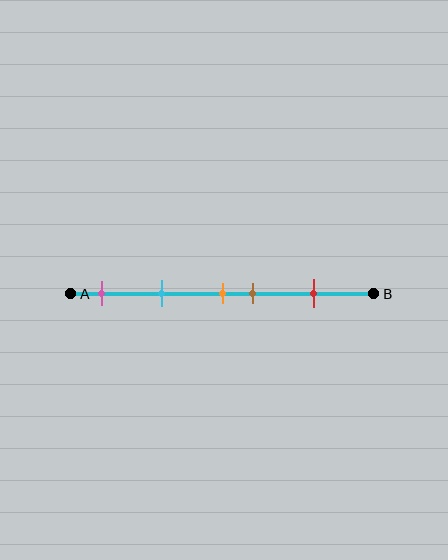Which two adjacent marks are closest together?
The orange and brown marks are the closest adjacent pair.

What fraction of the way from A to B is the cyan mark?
The cyan mark is approximately 30% (0.3) of the way from A to B.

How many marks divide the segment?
There are 5 marks dividing the segment.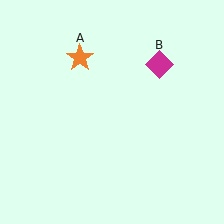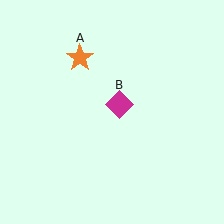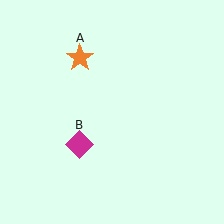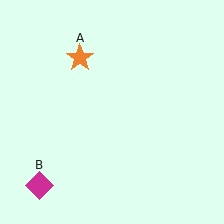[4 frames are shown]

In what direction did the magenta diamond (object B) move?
The magenta diamond (object B) moved down and to the left.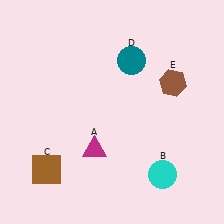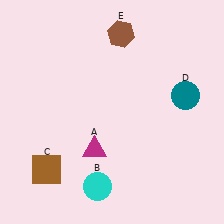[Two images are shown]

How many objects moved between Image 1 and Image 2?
3 objects moved between the two images.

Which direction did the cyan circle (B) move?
The cyan circle (B) moved left.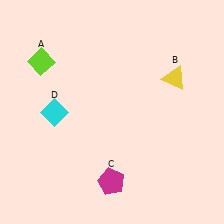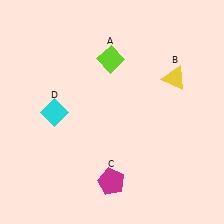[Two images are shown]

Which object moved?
The lime diamond (A) moved right.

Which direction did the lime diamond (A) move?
The lime diamond (A) moved right.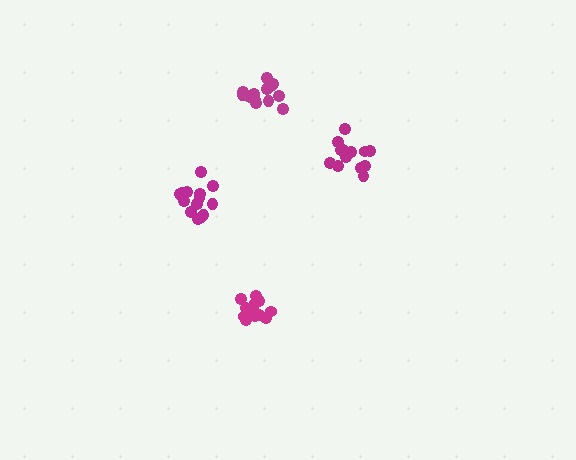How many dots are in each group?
Group 1: 15 dots, Group 2: 13 dots, Group 3: 14 dots, Group 4: 16 dots (58 total).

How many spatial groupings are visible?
There are 4 spatial groupings.